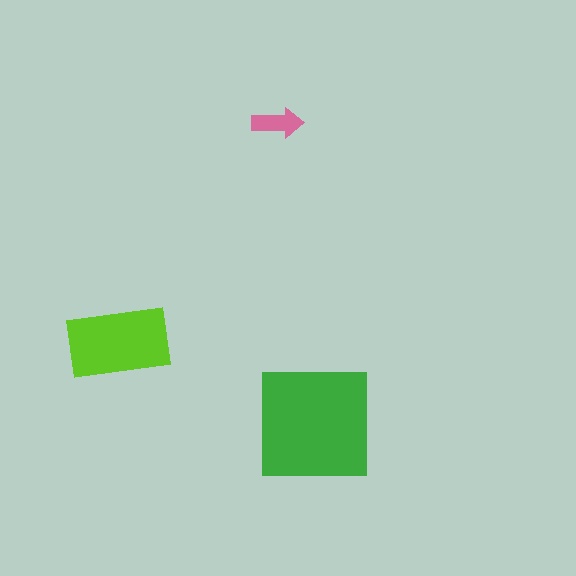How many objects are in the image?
There are 3 objects in the image.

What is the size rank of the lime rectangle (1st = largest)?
2nd.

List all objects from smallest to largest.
The pink arrow, the lime rectangle, the green square.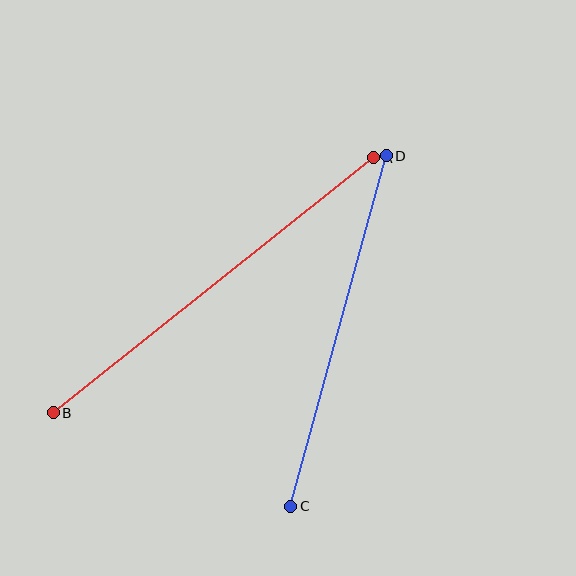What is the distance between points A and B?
The distance is approximately 409 pixels.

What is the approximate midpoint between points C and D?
The midpoint is at approximately (338, 331) pixels.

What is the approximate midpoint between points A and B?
The midpoint is at approximately (214, 285) pixels.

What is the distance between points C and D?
The distance is approximately 363 pixels.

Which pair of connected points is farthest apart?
Points A and B are farthest apart.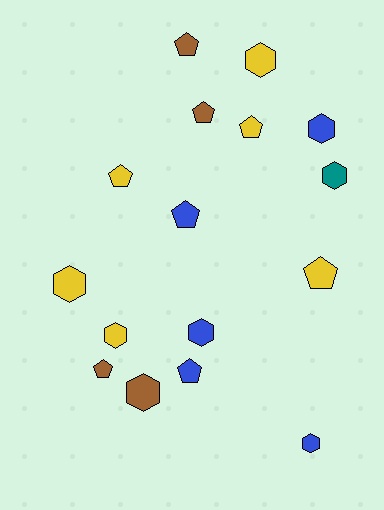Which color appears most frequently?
Yellow, with 6 objects.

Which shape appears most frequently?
Hexagon, with 8 objects.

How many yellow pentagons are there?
There are 3 yellow pentagons.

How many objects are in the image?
There are 16 objects.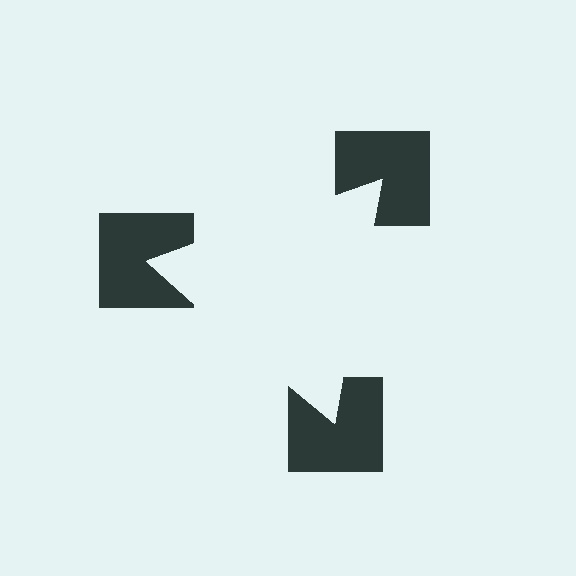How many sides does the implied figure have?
3 sides.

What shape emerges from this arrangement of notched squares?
An illusory triangle — its edges are inferred from the aligned wedge cuts in the notched squares, not physically drawn.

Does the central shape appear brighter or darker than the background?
It typically appears slightly brighter than the background, even though no actual brightness change is drawn.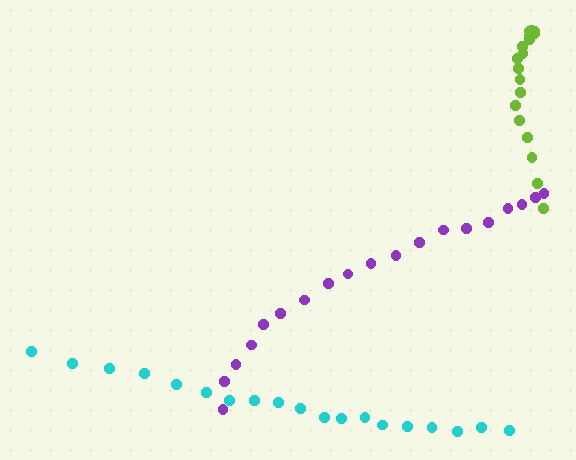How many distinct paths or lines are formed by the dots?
There are 3 distinct paths.